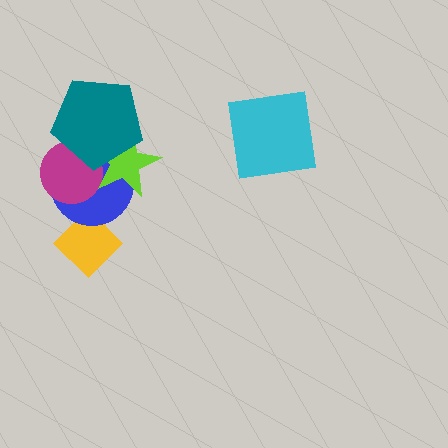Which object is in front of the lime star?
The teal pentagon is in front of the lime star.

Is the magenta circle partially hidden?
Yes, it is partially covered by another shape.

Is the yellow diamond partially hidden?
Yes, it is partially covered by another shape.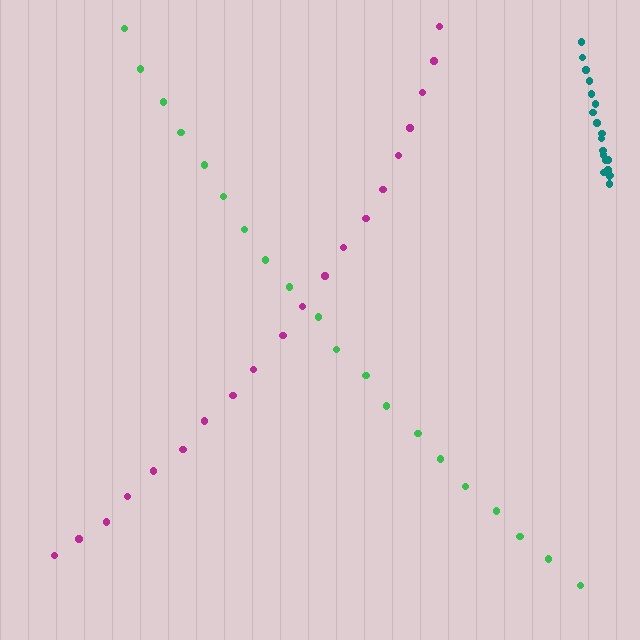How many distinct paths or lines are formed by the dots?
There are 3 distinct paths.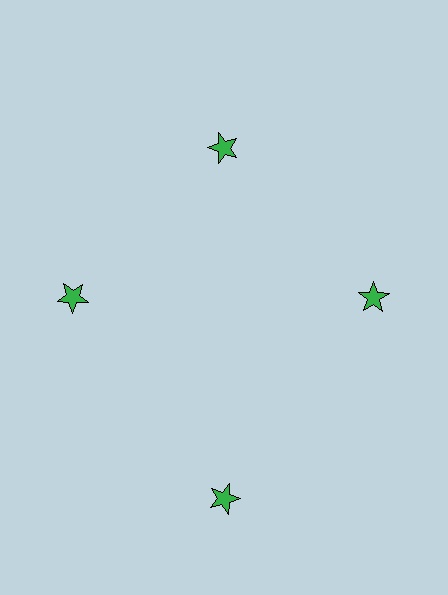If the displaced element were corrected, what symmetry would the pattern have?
It would have 4-fold rotational symmetry — the pattern would map onto itself every 90 degrees.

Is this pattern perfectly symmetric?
No. The 4 green stars are arranged in a ring, but one element near the 6 o'clock position is pushed outward from the center, breaking the 4-fold rotational symmetry.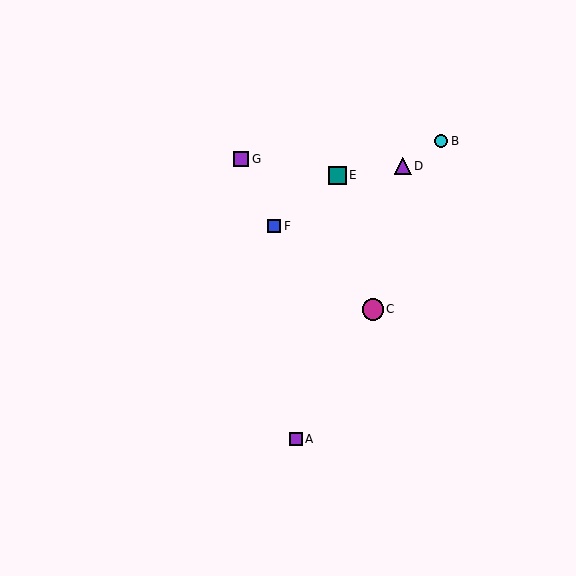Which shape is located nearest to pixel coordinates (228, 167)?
The purple square (labeled G) at (241, 159) is nearest to that location.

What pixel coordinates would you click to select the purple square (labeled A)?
Click at (296, 439) to select the purple square A.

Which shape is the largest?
The magenta circle (labeled C) is the largest.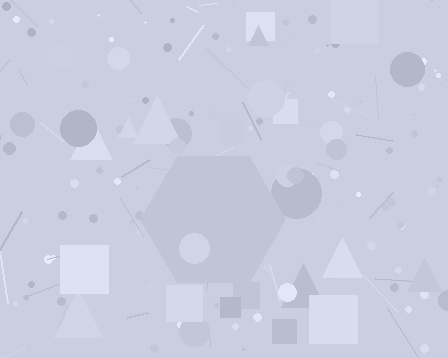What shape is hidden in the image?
A hexagon is hidden in the image.